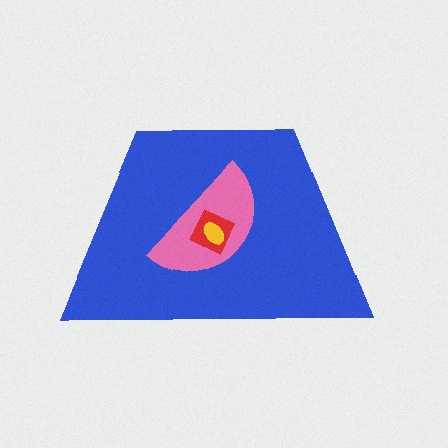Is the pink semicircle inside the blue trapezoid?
Yes.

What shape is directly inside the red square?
The yellow ellipse.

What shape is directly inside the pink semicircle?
The red square.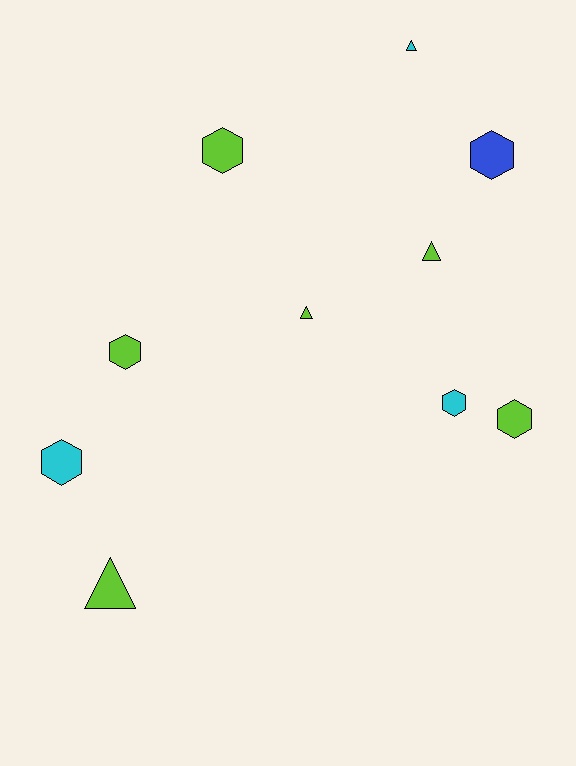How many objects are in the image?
There are 10 objects.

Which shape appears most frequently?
Hexagon, with 6 objects.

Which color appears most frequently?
Lime, with 6 objects.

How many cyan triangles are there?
There is 1 cyan triangle.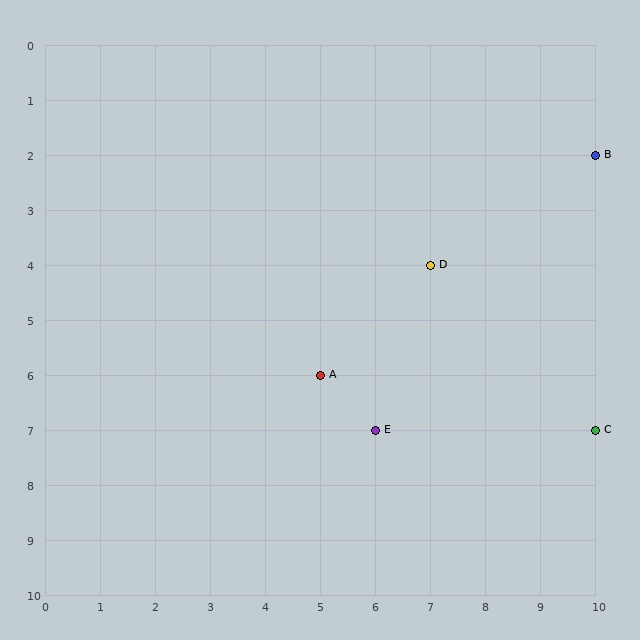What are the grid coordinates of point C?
Point C is at grid coordinates (10, 7).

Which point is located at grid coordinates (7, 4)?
Point D is at (7, 4).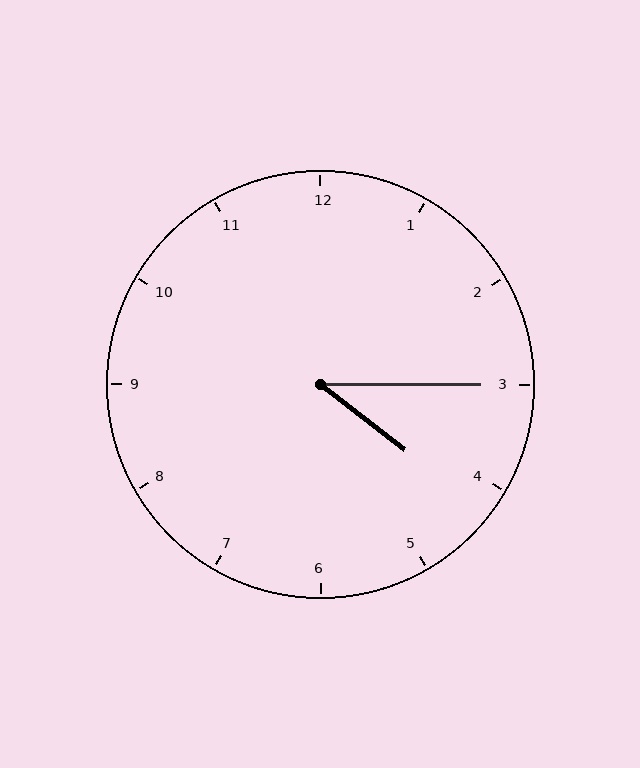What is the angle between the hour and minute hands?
Approximately 38 degrees.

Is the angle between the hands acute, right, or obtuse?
It is acute.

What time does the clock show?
4:15.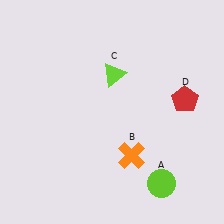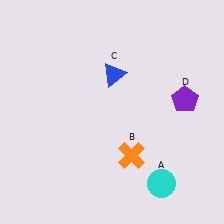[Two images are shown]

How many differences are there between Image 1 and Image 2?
There are 3 differences between the two images.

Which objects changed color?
A changed from lime to cyan. C changed from lime to blue. D changed from red to purple.